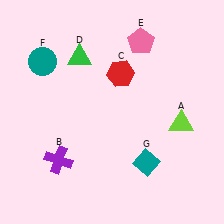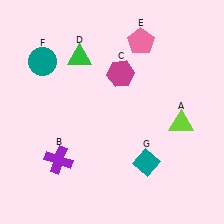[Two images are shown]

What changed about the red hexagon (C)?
In Image 1, C is red. In Image 2, it changed to magenta.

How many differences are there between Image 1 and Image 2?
There is 1 difference between the two images.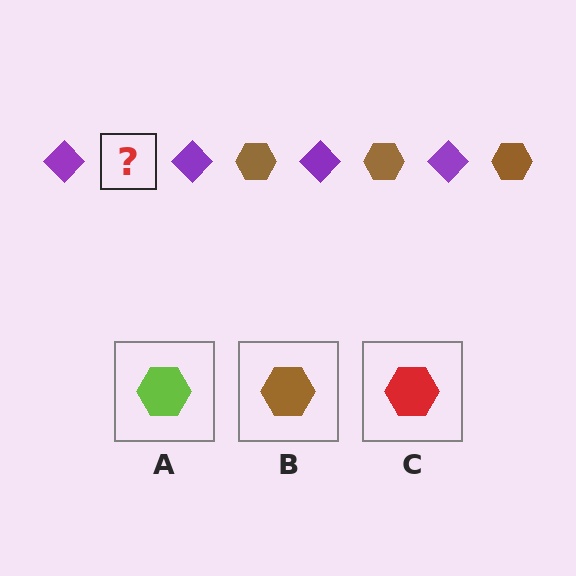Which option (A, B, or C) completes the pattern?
B.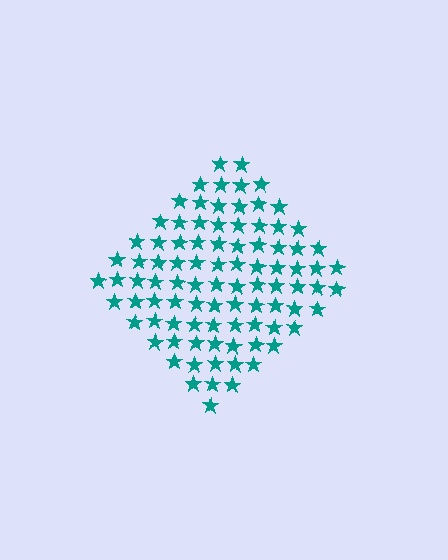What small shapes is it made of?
It is made of small stars.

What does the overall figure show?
The overall figure shows a diamond.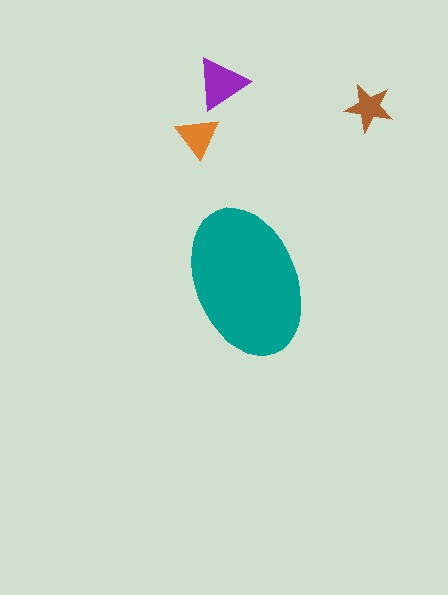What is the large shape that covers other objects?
A teal ellipse.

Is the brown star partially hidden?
No, the brown star is fully visible.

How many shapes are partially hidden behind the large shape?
0 shapes are partially hidden.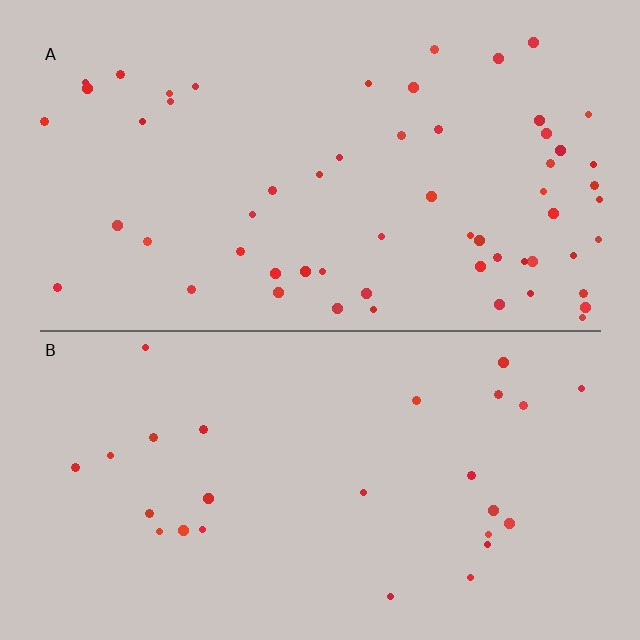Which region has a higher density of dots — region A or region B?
A (the top).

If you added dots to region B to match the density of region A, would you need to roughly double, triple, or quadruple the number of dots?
Approximately double.